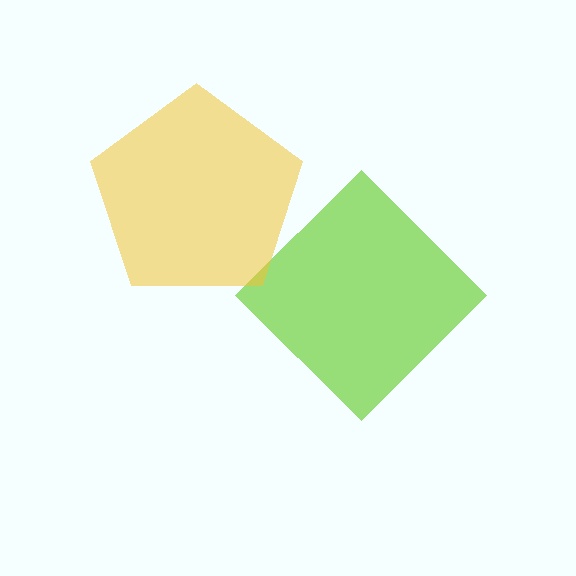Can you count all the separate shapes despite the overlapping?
Yes, there are 2 separate shapes.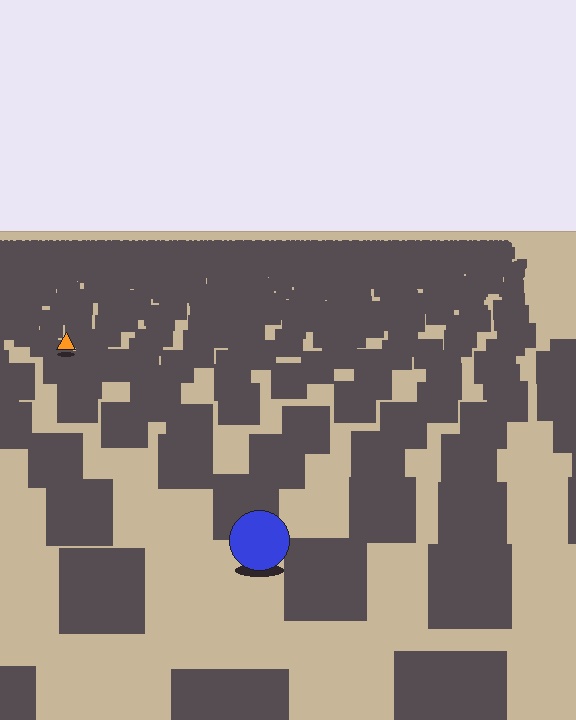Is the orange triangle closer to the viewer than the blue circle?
No. The blue circle is closer — you can tell from the texture gradient: the ground texture is coarser near it.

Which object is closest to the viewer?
The blue circle is closest. The texture marks near it are larger and more spread out.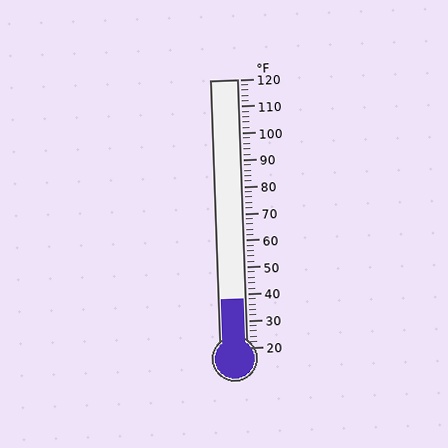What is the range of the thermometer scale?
The thermometer scale ranges from 20°F to 120°F.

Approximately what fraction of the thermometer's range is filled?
The thermometer is filled to approximately 20% of its range.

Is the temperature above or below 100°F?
The temperature is below 100°F.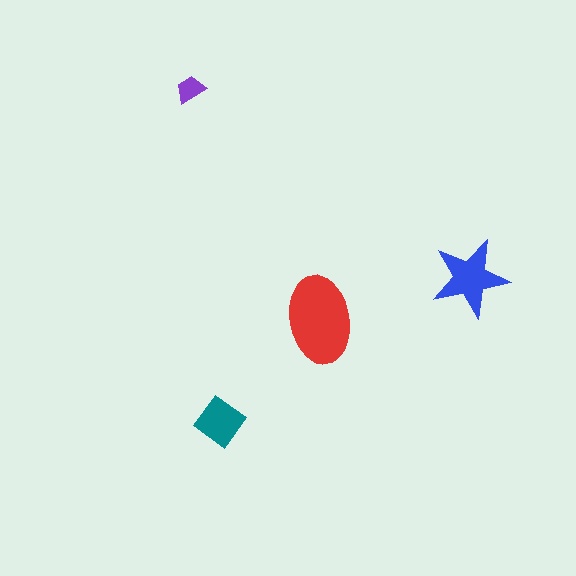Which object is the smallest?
The purple trapezoid.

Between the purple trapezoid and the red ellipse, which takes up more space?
The red ellipse.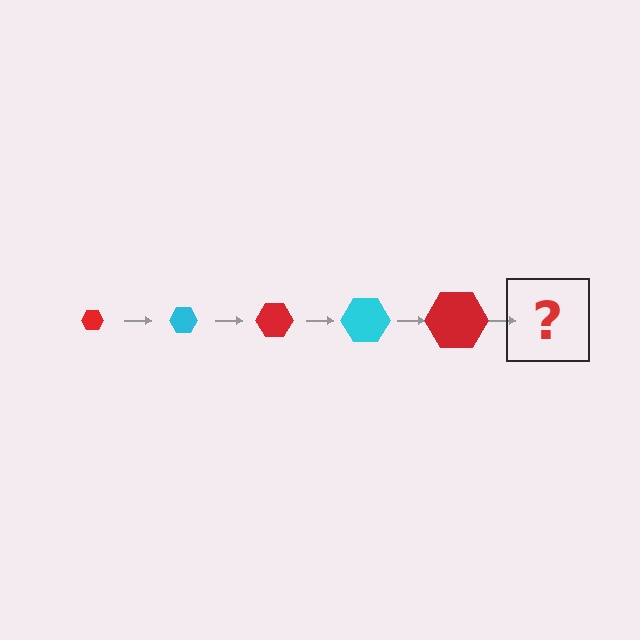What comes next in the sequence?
The next element should be a cyan hexagon, larger than the previous one.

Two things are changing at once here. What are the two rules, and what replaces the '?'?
The two rules are that the hexagon grows larger each step and the color cycles through red and cyan. The '?' should be a cyan hexagon, larger than the previous one.